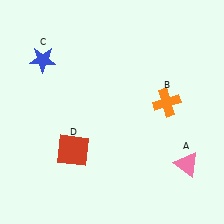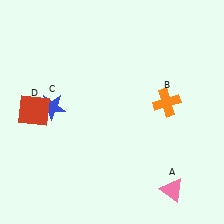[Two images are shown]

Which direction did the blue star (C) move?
The blue star (C) moved down.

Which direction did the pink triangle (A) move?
The pink triangle (A) moved down.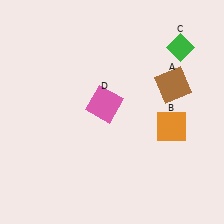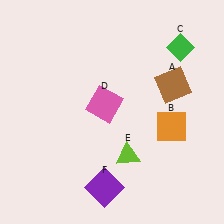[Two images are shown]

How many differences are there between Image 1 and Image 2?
There are 2 differences between the two images.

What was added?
A lime triangle (E), a purple square (F) were added in Image 2.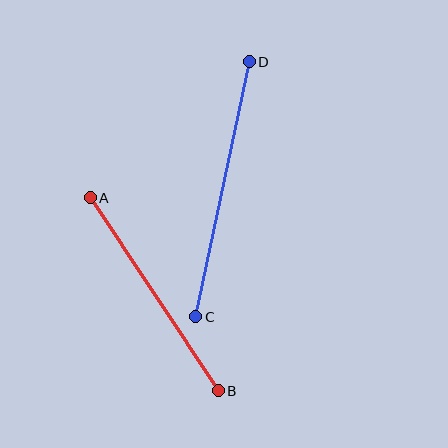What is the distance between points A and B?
The distance is approximately 231 pixels.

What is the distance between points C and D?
The distance is approximately 261 pixels.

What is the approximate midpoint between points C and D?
The midpoint is at approximately (223, 189) pixels.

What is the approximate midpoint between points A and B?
The midpoint is at approximately (154, 294) pixels.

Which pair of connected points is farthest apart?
Points C and D are farthest apart.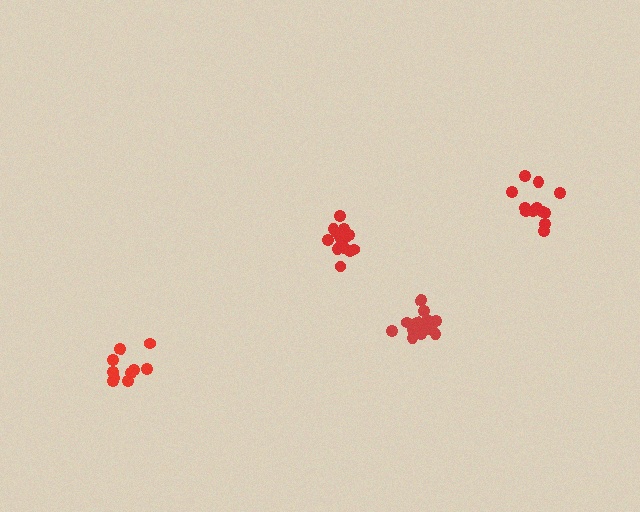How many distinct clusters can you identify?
There are 4 distinct clusters.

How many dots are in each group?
Group 1: 10 dots, Group 2: 12 dots, Group 3: 16 dots, Group 4: 15 dots (53 total).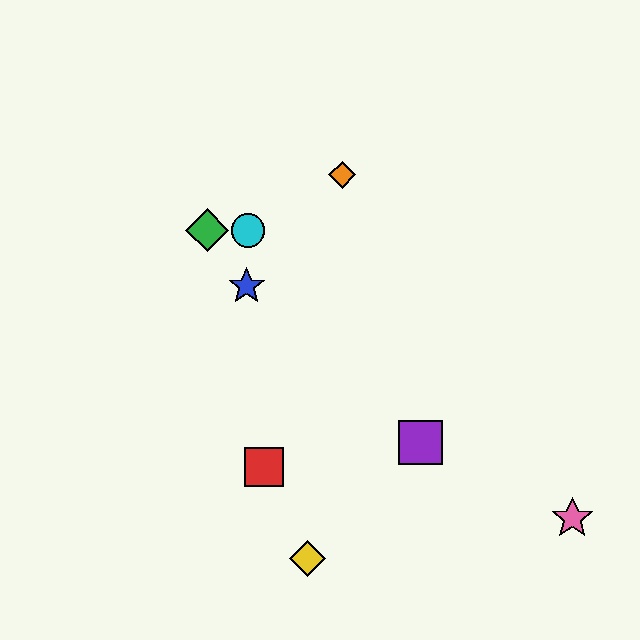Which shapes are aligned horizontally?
The green diamond, the cyan circle are aligned horizontally.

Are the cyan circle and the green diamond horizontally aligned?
Yes, both are at y≈230.